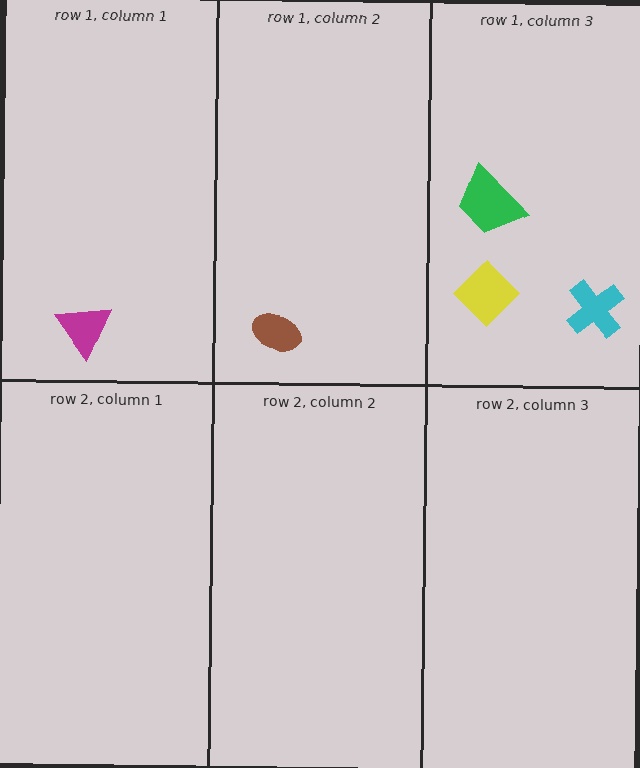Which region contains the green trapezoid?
The row 1, column 3 region.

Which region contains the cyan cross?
The row 1, column 3 region.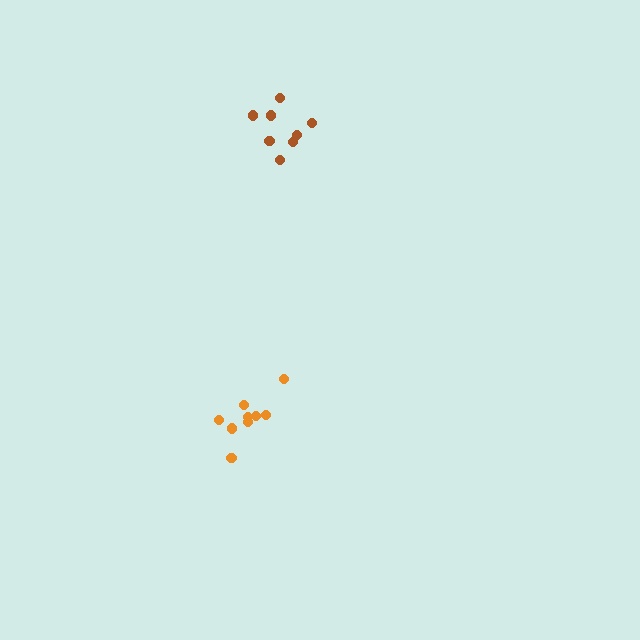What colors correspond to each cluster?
The clusters are colored: brown, orange.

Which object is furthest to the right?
The brown cluster is rightmost.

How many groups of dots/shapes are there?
There are 2 groups.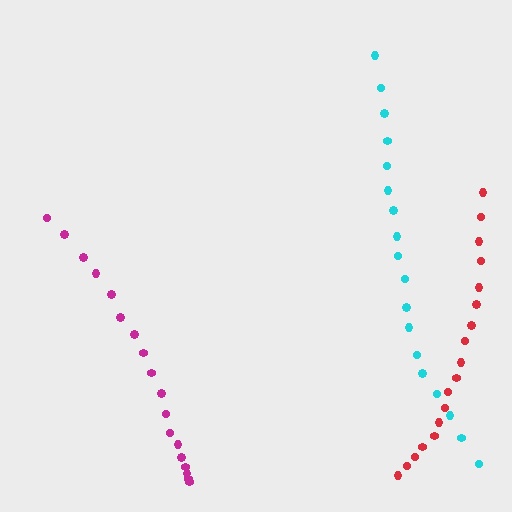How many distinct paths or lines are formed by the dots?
There are 3 distinct paths.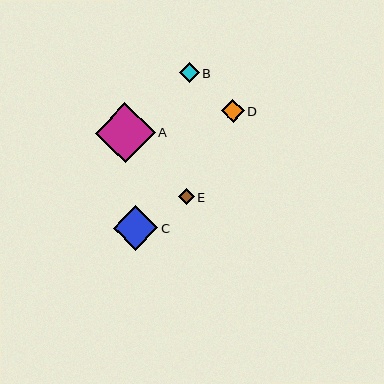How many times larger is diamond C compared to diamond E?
Diamond C is approximately 2.8 times the size of diamond E.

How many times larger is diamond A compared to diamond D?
Diamond A is approximately 2.6 times the size of diamond D.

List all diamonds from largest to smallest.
From largest to smallest: A, C, D, B, E.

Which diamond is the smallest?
Diamond E is the smallest with a size of approximately 16 pixels.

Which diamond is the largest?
Diamond A is the largest with a size of approximately 60 pixels.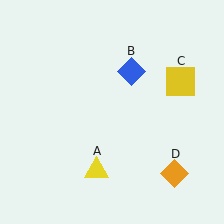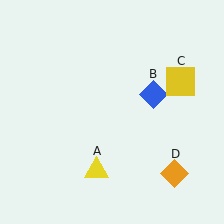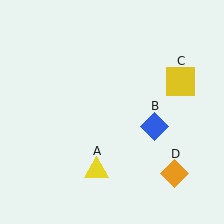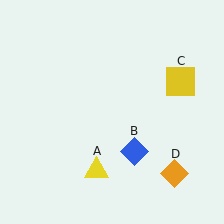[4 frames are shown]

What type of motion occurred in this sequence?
The blue diamond (object B) rotated clockwise around the center of the scene.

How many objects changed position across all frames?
1 object changed position: blue diamond (object B).